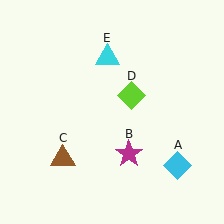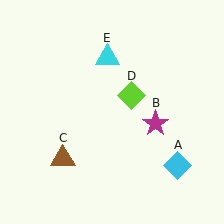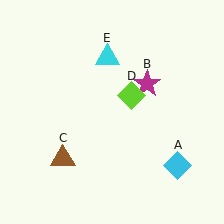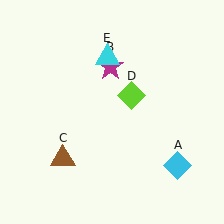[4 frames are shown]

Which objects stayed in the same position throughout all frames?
Cyan diamond (object A) and brown triangle (object C) and lime diamond (object D) and cyan triangle (object E) remained stationary.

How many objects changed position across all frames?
1 object changed position: magenta star (object B).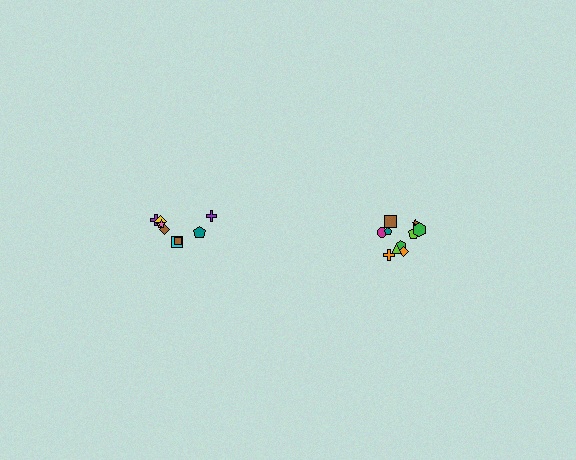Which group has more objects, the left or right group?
The right group.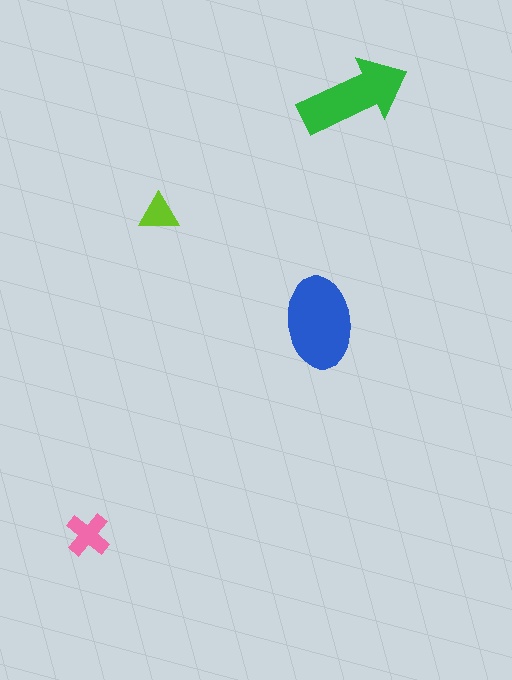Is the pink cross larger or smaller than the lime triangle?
Larger.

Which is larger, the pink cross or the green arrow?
The green arrow.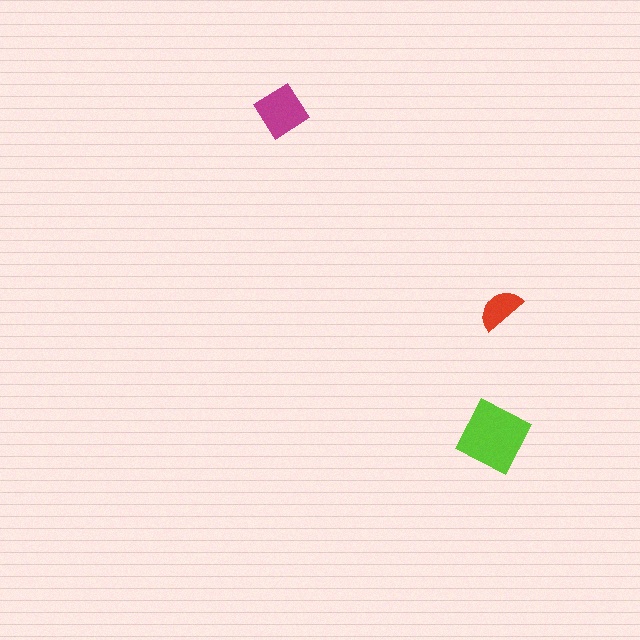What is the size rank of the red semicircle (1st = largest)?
3rd.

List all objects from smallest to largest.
The red semicircle, the magenta diamond, the lime diamond.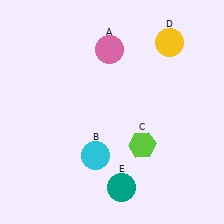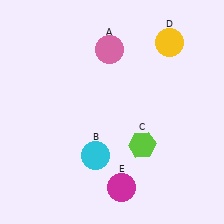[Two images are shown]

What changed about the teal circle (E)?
In Image 1, E is teal. In Image 2, it changed to magenta.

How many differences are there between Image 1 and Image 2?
There is 1 difference between the two images.